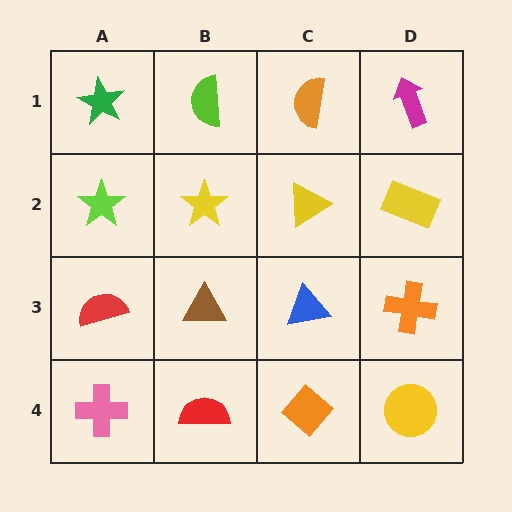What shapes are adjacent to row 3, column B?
A yellow star (row 2, column B), a red semicircle (row 4, column B), a red semicircle (row 3, column A), a blue triangle (row 3, column C).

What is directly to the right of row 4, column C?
A yellow circle.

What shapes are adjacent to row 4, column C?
A blue triangle (row 3, column C), a red semicircle (row 4, column B), a yellow circle (row 4, column D).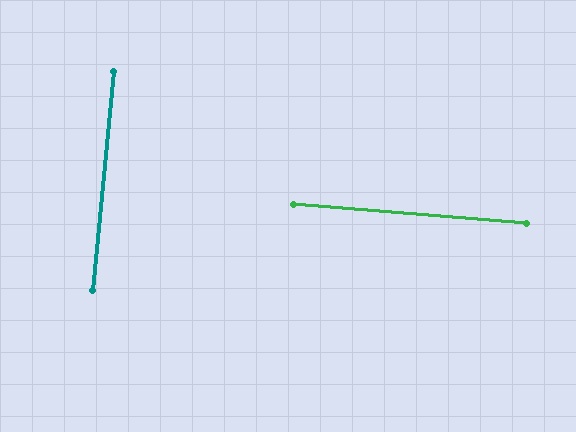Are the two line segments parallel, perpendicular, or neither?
Perpendicular — they meet at approximately 89°.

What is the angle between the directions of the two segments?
Approximately 89 degrees.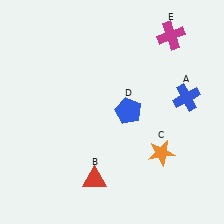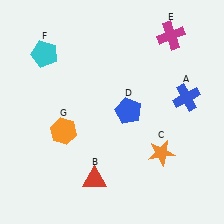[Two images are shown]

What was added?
A cyan pentagon (F), an orange hexagon (G) were added in Image 2.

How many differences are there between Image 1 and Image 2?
There are 2 differences between the two images.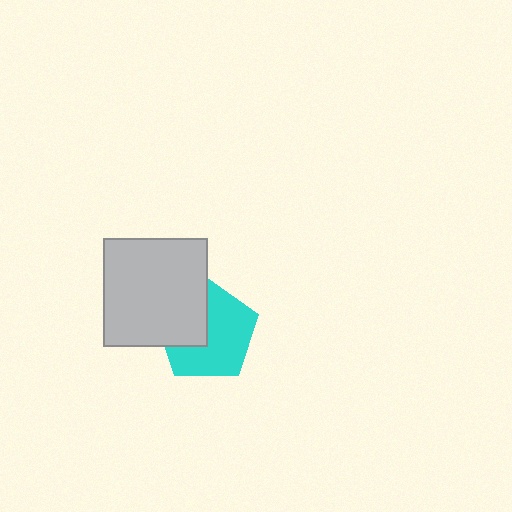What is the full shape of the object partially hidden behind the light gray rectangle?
The partially hidden object is a cyan pentagon.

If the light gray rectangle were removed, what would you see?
You would see the complete cyan pentagon.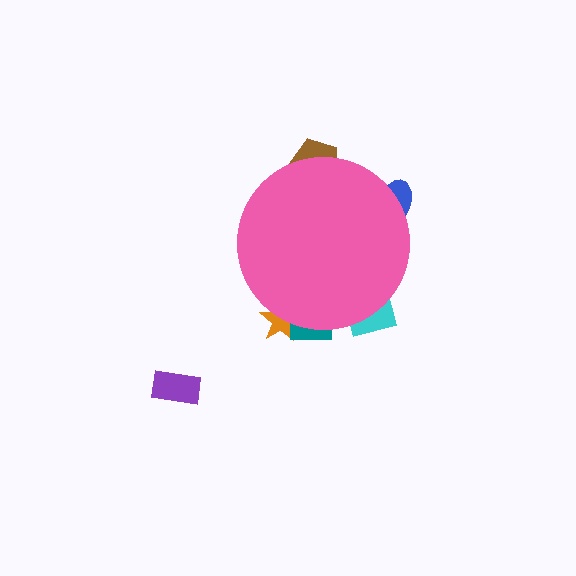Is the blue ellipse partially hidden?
Yes, the blue ellipse is partially hidden behind the pink circle.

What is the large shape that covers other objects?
A pink circle.